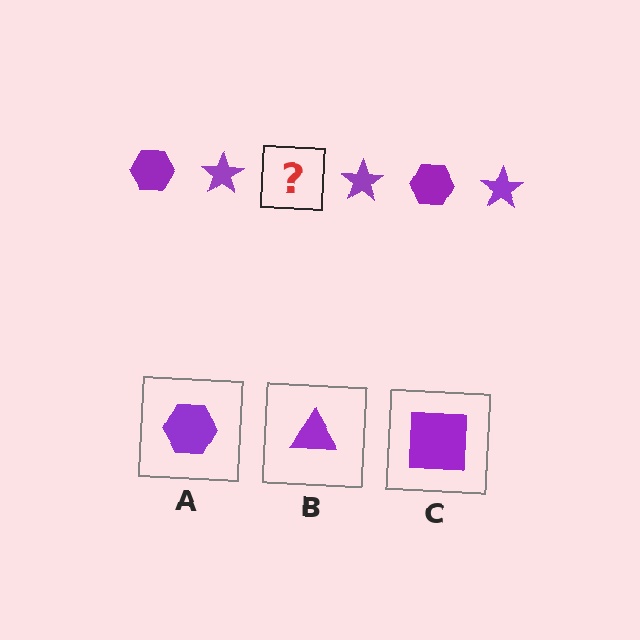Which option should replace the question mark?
Option A.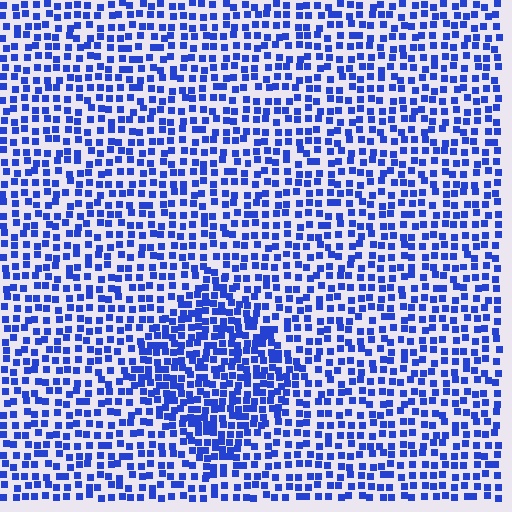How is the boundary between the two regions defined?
The boundary is defined by a change in element density (approximately 1.7x ratio). All elements are the same color, size, and shape.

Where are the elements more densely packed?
The elements are more densely packed inside the diamond boundary.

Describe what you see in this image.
The image contains small blue elements arranged at two different densities. A diamond-shaped region is visible where the elements are more densely packed than the surrounding area.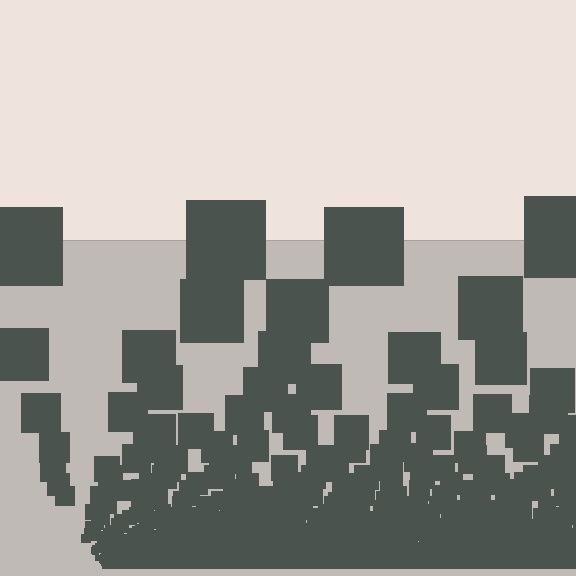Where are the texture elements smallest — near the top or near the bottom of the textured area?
Near the bottom.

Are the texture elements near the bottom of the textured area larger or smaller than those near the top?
Smaller. The gradient is inverted — elements near the bottom are smaller and denser.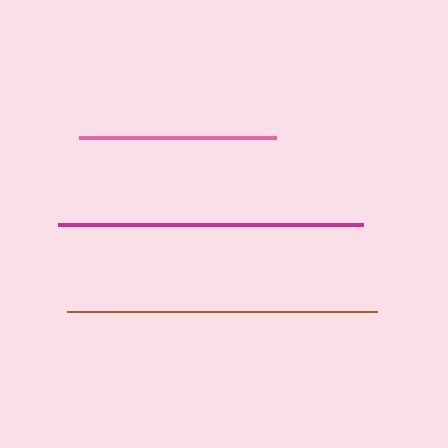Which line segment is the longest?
The brown line is the longest at approximately 310 pixels.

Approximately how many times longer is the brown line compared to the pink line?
The brown line is approximately 1.6 times the length of the pink line.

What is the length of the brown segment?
The brown segment is approximately 310 pixels long.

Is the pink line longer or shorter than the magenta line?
The magenta line is longer than the pink line.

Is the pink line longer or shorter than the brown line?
The brown line is longer than the pink line.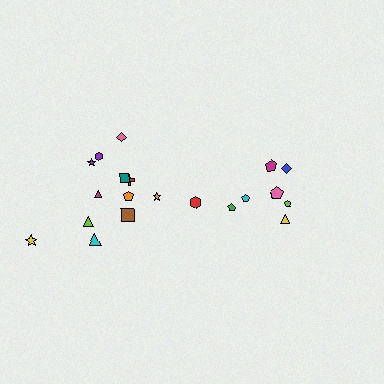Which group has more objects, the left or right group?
The left group.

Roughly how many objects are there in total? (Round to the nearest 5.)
Roughly 20 objects in total.